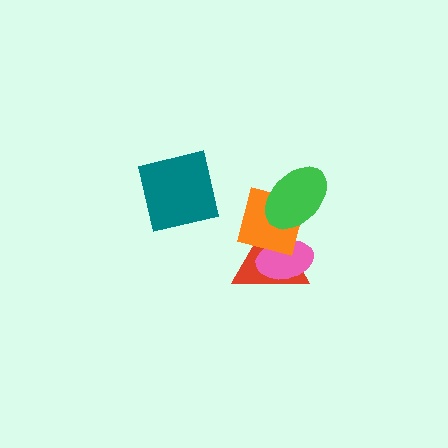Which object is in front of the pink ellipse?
The orange diamond is in front of the pink ellipse.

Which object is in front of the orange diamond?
The green ellipse is in front of the orange diamond.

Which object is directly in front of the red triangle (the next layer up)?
The pink ellipse is directly in front of the red triangle.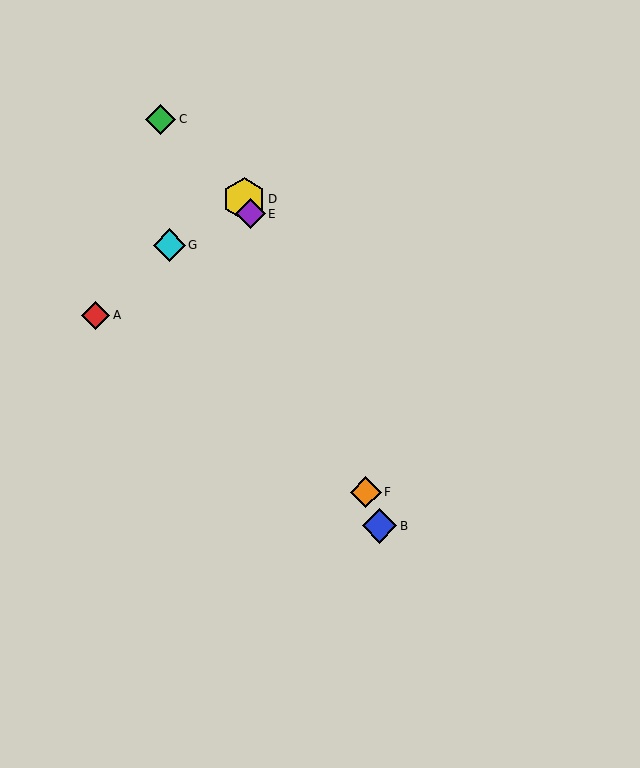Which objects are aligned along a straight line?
Objects B, D, E, F are aligned along a straight line.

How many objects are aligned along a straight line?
4 objects (B, D, E, F) are aligned along a straight line.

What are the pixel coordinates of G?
Object G is at (169, 245).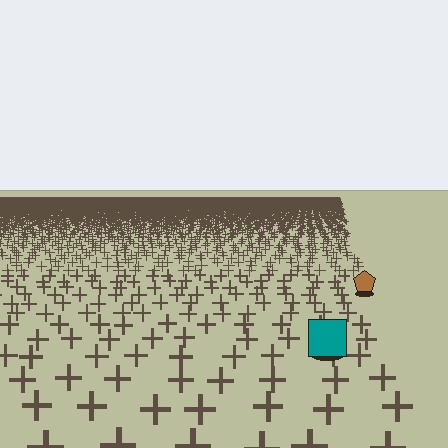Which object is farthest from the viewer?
The brown pentagon is farthest from the viewer. It appears smaller and the ground texture around it is denser.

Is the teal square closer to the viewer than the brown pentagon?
Yes. The teal square is closer — you can tell from the texture gradient: the ground texture is coarser near it.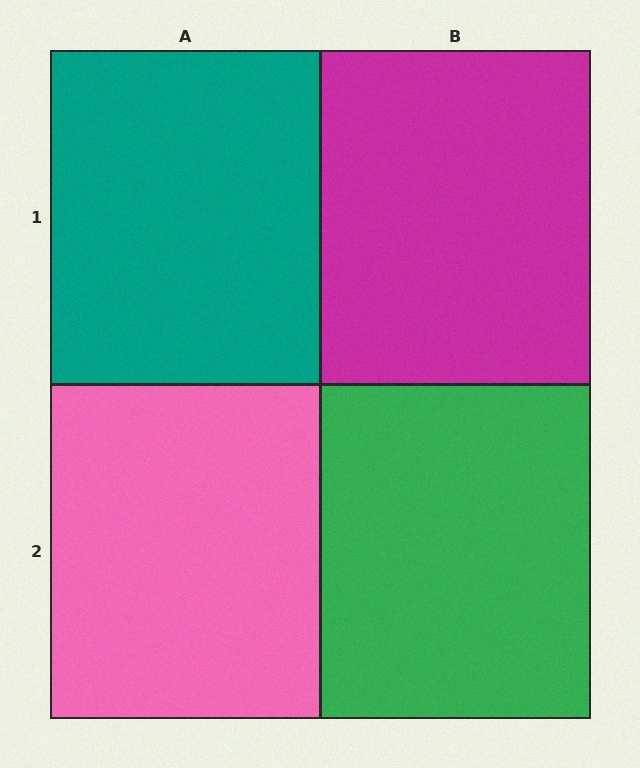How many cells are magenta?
1 cell is magenta.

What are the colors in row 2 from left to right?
Pink, green.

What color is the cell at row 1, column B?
Magenta.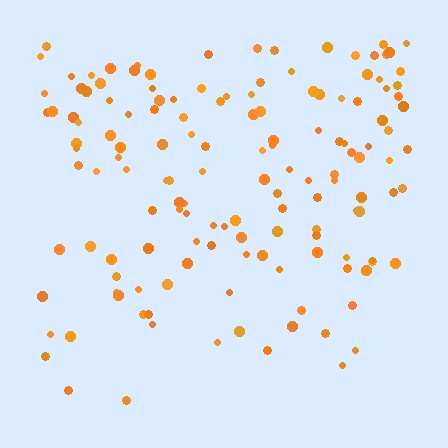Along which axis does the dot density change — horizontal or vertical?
Vertical.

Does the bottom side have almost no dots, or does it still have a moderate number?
Still a moderate number, just noticeably fewer than the top.